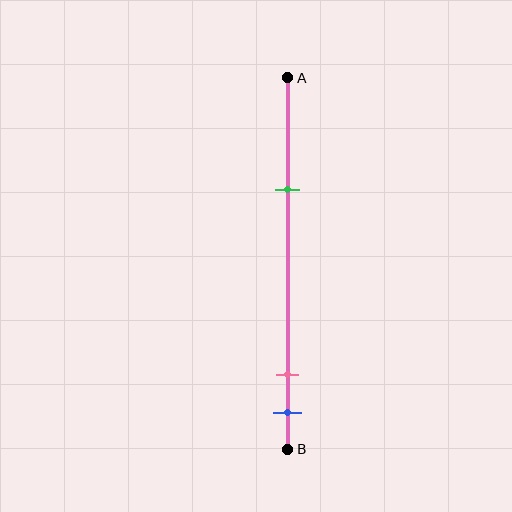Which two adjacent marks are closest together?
The pink and blue marks are the closest adjacent pair.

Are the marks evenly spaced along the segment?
No, the marks are not evenly spaced.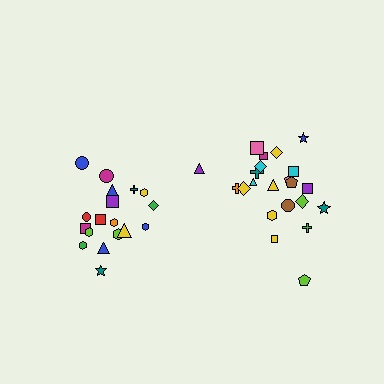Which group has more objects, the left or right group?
The right group.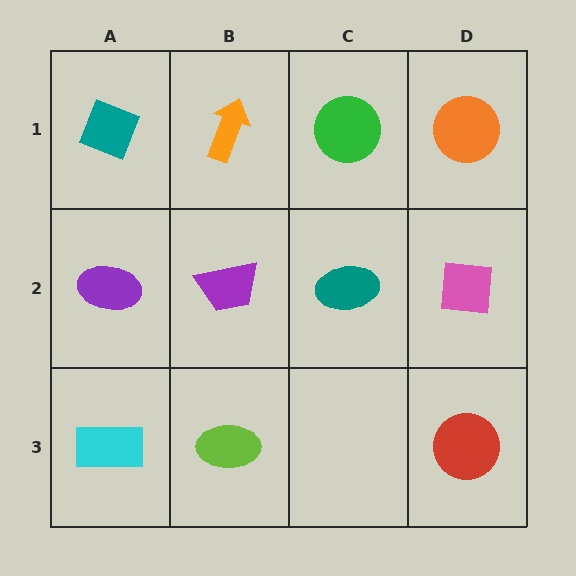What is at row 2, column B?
A purple trapezoid.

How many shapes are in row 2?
4 shapes.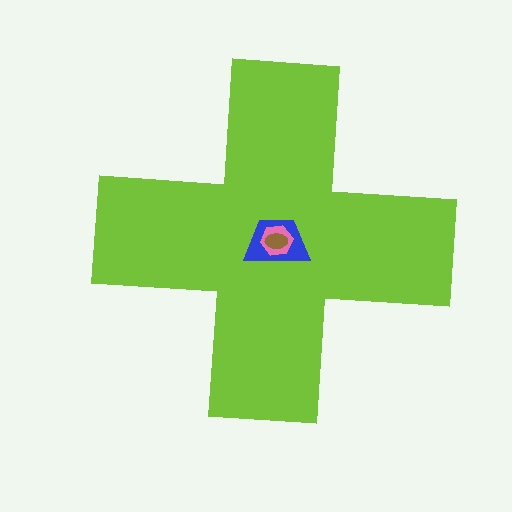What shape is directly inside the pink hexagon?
The brown ellipse.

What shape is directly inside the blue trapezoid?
The pink hexagon.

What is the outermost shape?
The lime cross.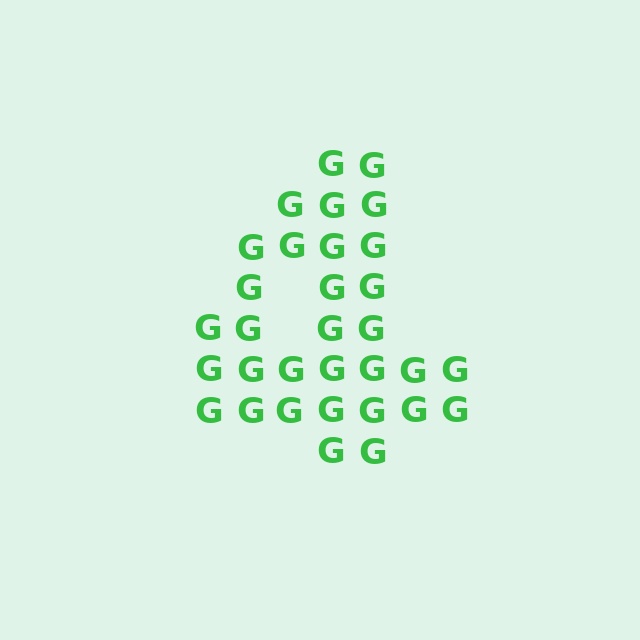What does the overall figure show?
The overall figure shows the digit 4.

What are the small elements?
The small elements are letter G's.